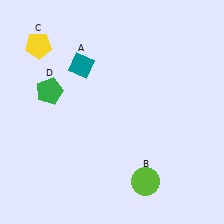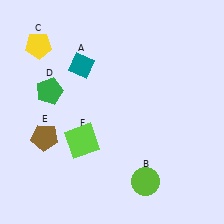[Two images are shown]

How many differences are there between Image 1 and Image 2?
There are 2 differences between the two images.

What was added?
A brown pentagon (E), a lime square (F) were added in Image 2.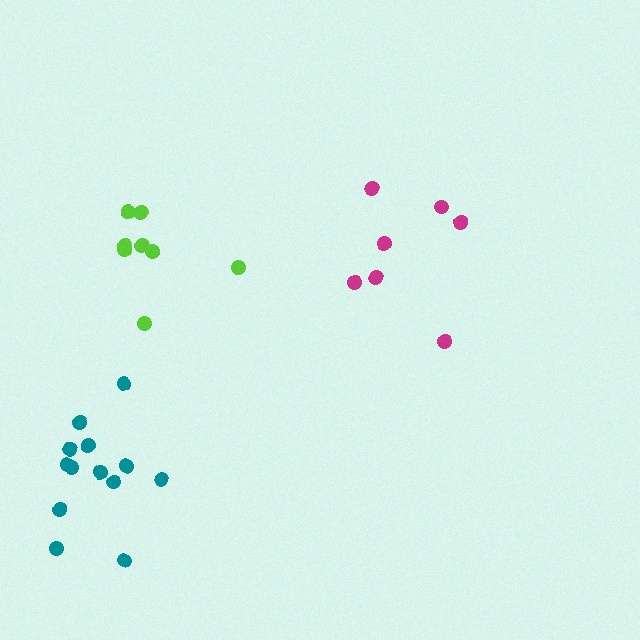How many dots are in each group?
Group 1: 7 dots, Group 2: 13 dots, Group 3: 8 dots (28 total).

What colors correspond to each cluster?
The clusters are colored: magenta, teal, lime.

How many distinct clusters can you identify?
There are 3 distinct clusters.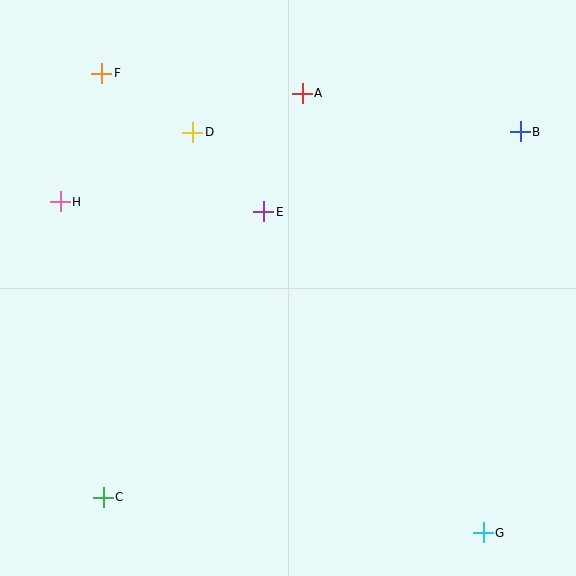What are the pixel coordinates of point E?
Point E is at (264, 212).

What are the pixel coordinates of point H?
Point H is at (60, 202).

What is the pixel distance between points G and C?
The distance between G and C is 382 pixels.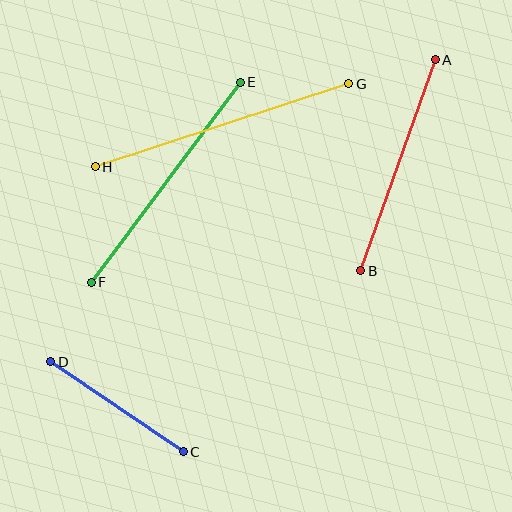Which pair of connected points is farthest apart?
Points G and H are farthest apart.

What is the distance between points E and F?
The distance is approximately 249 pixels.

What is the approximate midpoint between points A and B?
The midpoint is at approximately (398, 165) pixels.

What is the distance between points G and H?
The distance is approximately 267 pixels.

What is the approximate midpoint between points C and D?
The midpoint is at approximately (117, 407) pixels.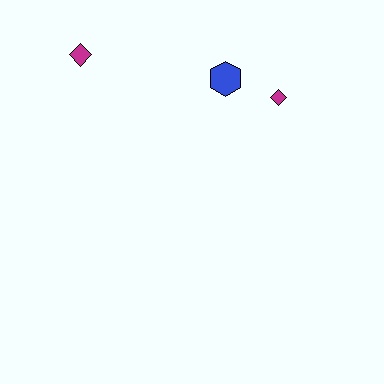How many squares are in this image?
There are no squares.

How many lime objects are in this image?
There are no lime objects.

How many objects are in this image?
There are 3 objects.